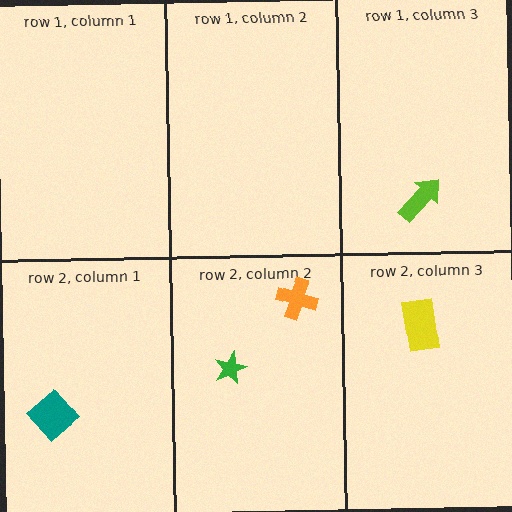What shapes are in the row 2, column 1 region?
The teal diamond.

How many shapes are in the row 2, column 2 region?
2.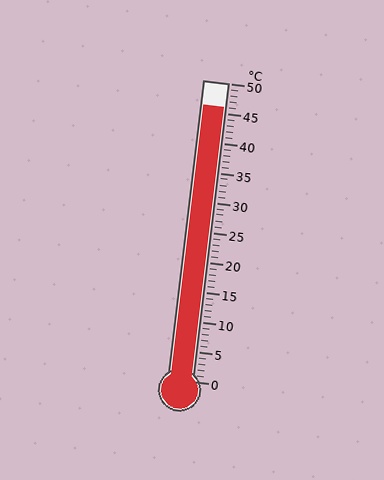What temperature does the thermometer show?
The thermometer shows approximately 46°C.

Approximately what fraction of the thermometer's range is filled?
The thermometer is filled to approximately 90% of its range.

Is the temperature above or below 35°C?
The temperature is above 35°C.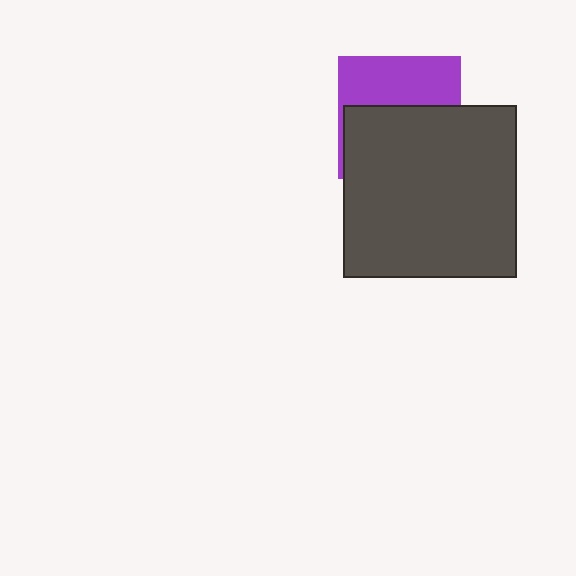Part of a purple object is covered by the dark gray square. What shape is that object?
It is a square.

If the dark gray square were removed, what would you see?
You would see the complete purple square.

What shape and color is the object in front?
The object in front is a dark gray square.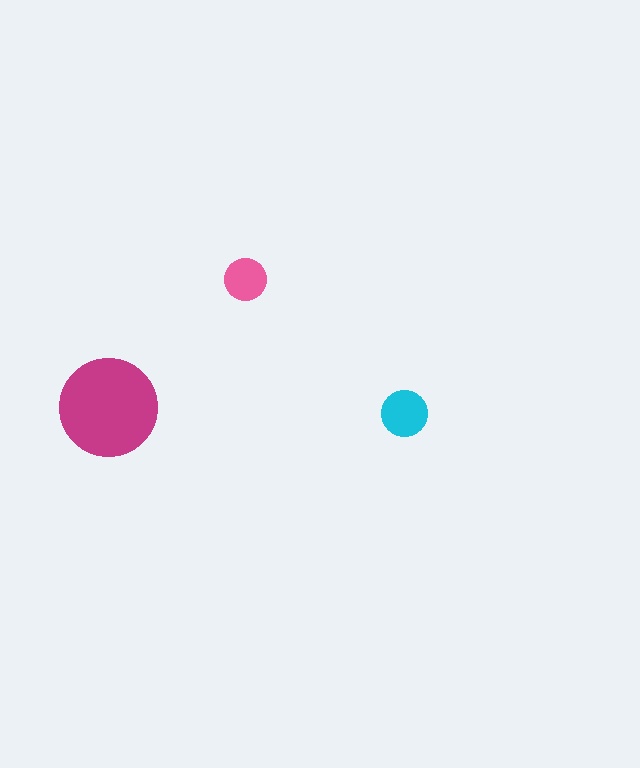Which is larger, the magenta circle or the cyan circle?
The magenta one.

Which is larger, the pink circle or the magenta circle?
The magenta one.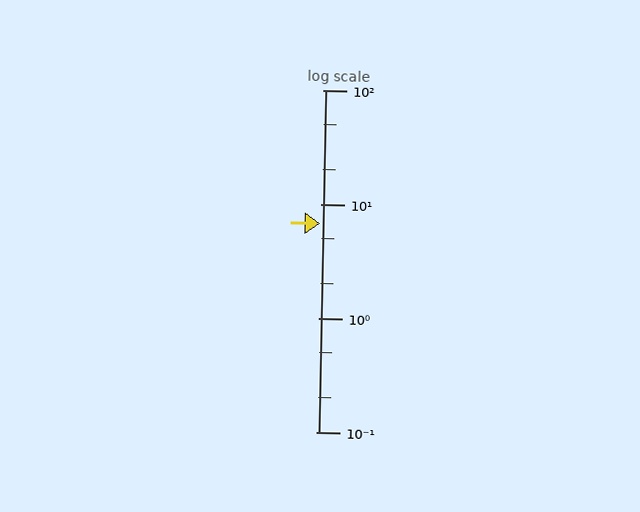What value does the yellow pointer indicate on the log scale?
The pointer indicates approximately 6.7.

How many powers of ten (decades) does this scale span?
The scale spans 3 decades, from 0.1 to 100.